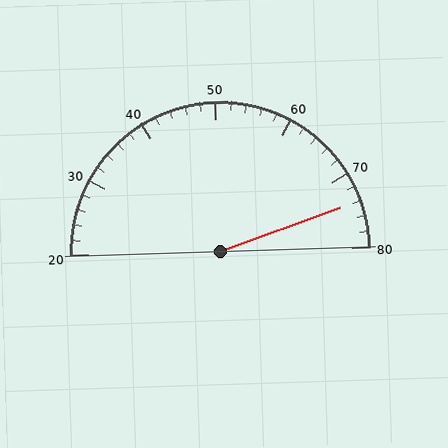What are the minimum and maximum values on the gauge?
The gauge ranges from 20 to 80.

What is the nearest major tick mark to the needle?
The nearest major tick mark is 70.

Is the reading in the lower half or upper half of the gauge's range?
The reading is in the upper half of the range (20 to 80).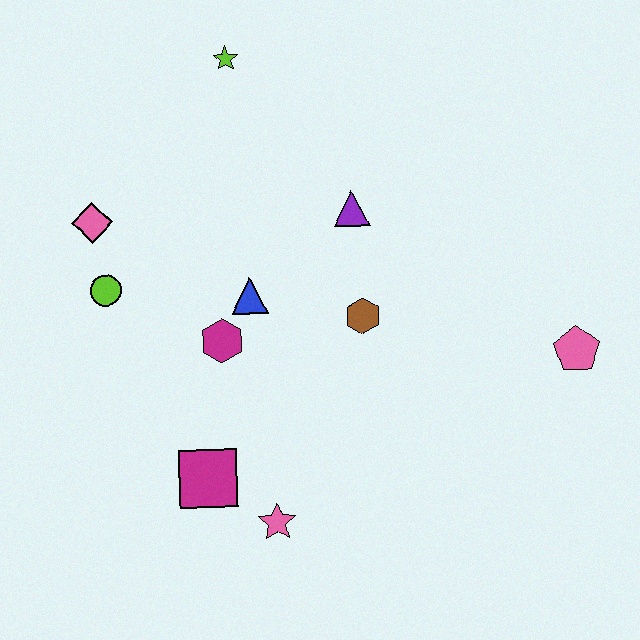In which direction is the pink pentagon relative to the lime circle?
The pink pentagon is to the right of the lime circle.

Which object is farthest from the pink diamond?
The pink pentagon is farthest from the pink diamond.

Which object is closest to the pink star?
The magenta square is closest to the pink star.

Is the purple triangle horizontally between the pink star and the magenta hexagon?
No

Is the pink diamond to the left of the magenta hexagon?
Yes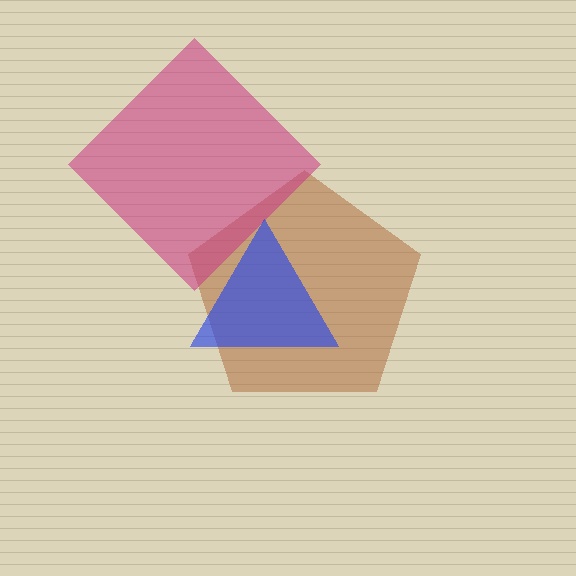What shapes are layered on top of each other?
The layered shapes are: a brown pentagon, a magenta diamond, a blue triangle.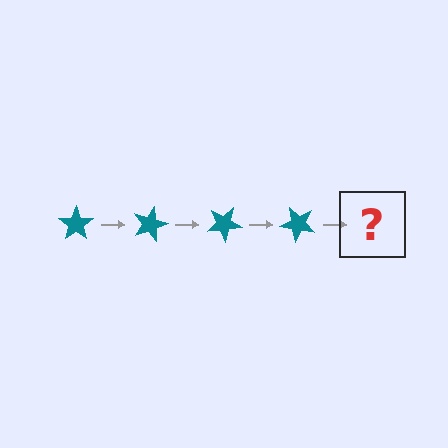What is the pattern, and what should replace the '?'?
The pattern is that the star rotates 15 degrees each step. The '?' should be a teal star rotated 60 degrees.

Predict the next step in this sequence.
The next step is a teal star rotated 60 degrees.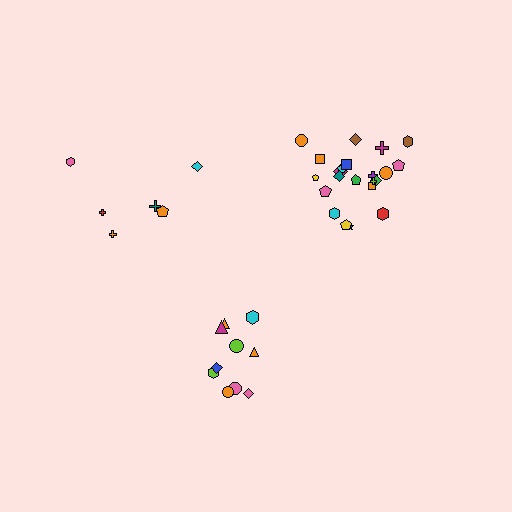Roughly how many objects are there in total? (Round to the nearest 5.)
Roughly 40 objects in total.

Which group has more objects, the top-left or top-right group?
The top-right group.